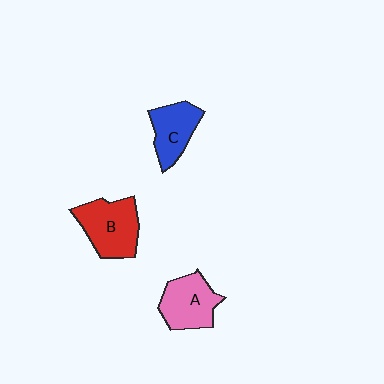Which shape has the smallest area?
Shape C (blue).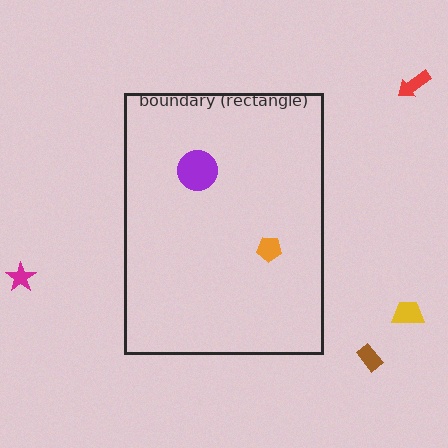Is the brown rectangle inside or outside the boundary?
Outside.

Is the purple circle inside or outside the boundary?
Inside.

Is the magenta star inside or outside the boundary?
Outside.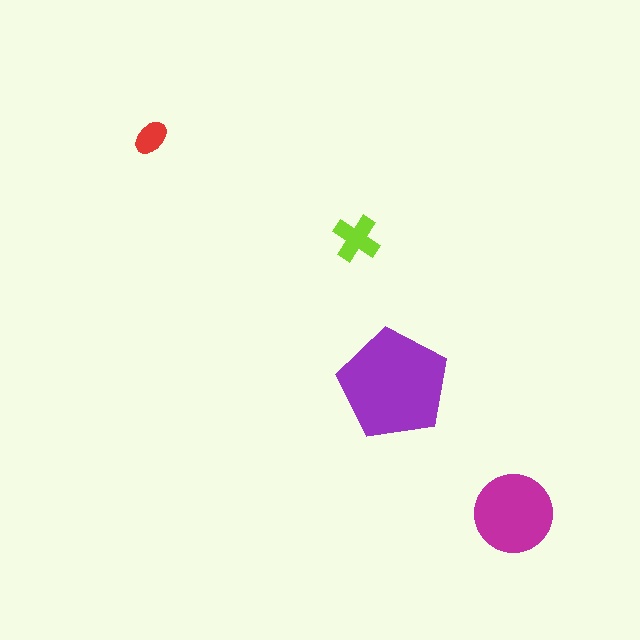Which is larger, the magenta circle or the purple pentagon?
The purple pentagon.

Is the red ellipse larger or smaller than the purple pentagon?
Smaller.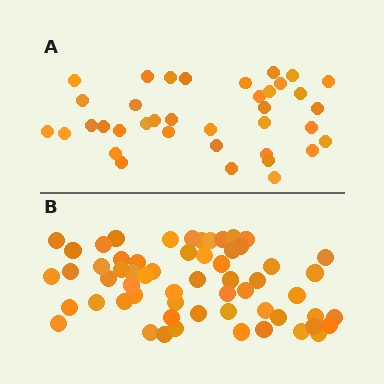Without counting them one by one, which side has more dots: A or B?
Region B (the bottom region) has more dots.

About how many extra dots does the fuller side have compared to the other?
Region B has approximately 20 more dots than region A.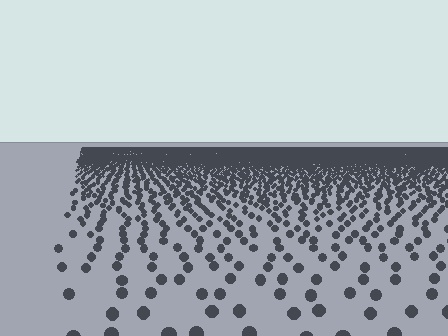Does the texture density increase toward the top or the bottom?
Density increases toward the top.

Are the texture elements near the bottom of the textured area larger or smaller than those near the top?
Larger. Near the bottom, elements are closer to the viewer and appear at a bigger on-screen size.